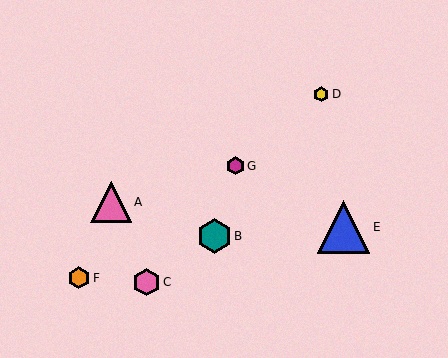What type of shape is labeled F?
Shape F is an orange hexagon.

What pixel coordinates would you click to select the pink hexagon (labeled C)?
Click at (146, 282) to select the pink hexagon C.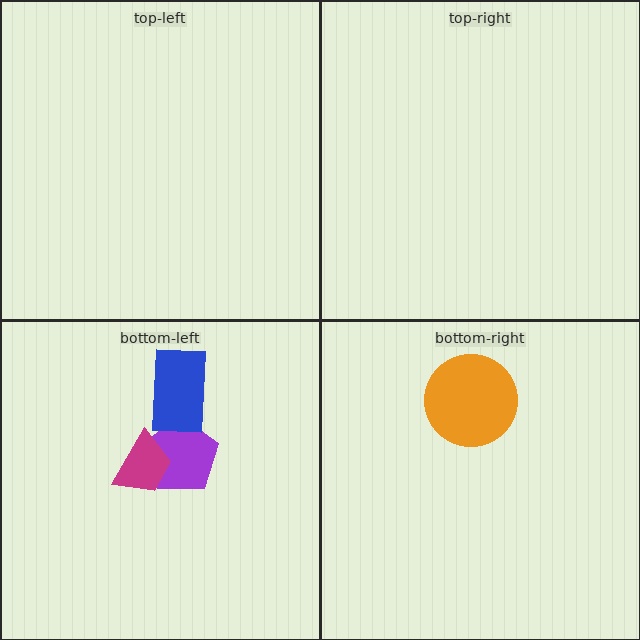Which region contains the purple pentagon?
The bottom-left region.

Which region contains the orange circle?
The bottom-right region.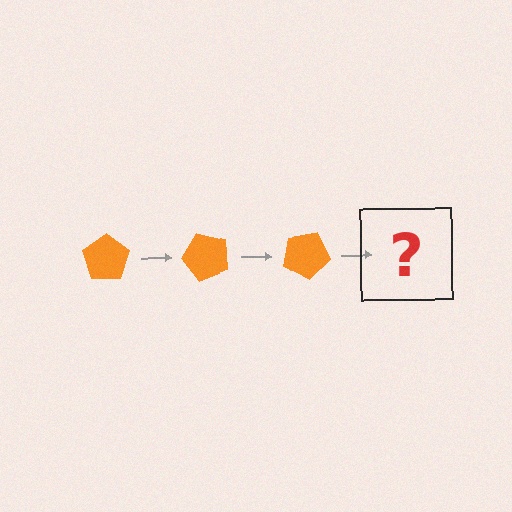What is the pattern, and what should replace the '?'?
The pattern is that the pentagon rotates 50 degrees each step. The '?' should be an orange pentagon rotated 150 degrees.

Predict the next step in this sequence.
The next step is an orange pentagon rotated 150 degrees.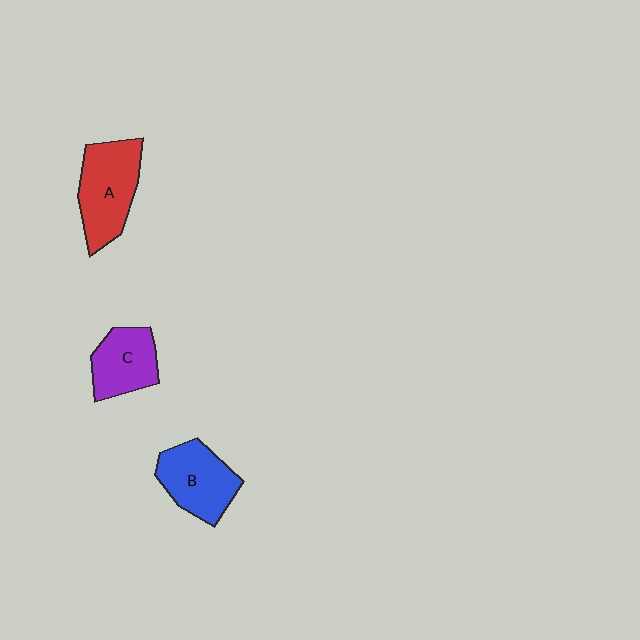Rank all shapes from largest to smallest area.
From largest to smallest: A (red), B (blue), C (purple).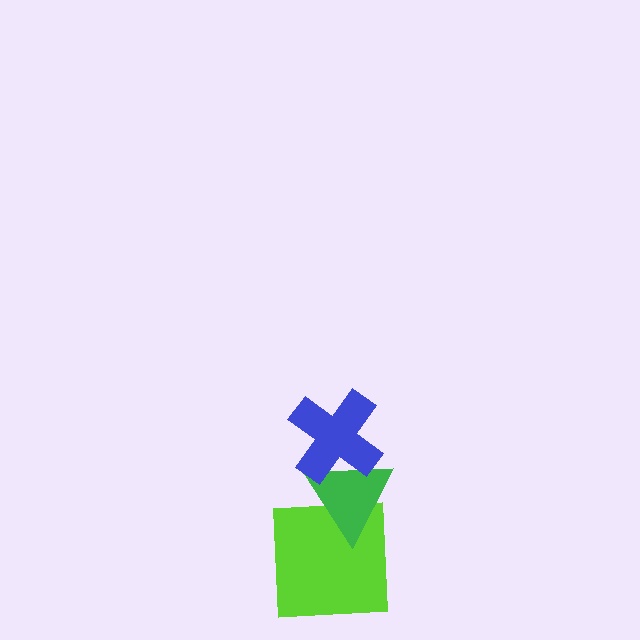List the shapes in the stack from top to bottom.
From top to bottom: the blue cross, the green triangle, the lime square.